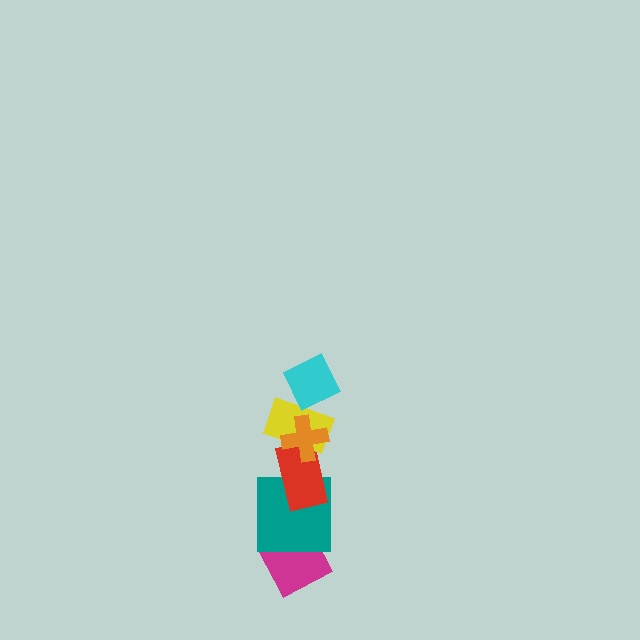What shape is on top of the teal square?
The red rectangle is on top of the teal square.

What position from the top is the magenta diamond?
The magenta diamond is 6th from the top.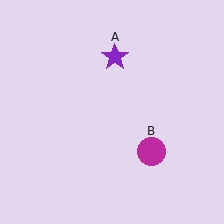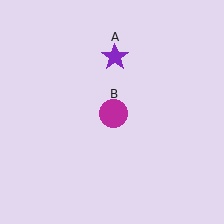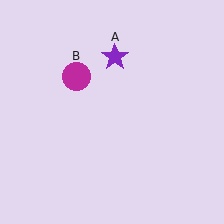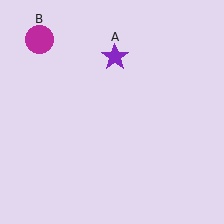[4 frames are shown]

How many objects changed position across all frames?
1 object changed position: magenta circle (object B).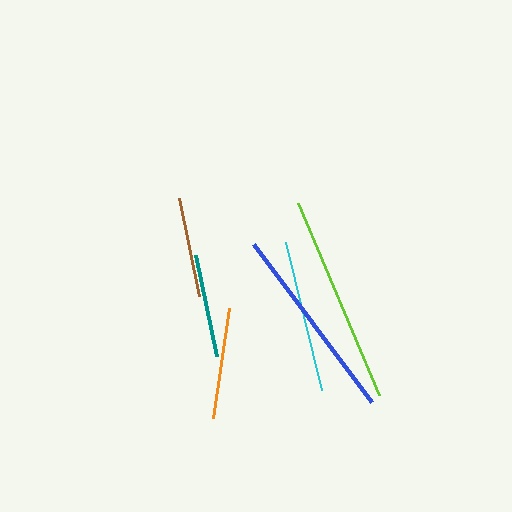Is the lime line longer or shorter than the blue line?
The lime line is longer than the blue line.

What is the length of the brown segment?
The brown segment is approximately 100 pixels long.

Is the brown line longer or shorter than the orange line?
The orange line is longer than the brown line.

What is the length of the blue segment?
The blue segment is approximately 198 pixels long.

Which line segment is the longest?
The lime line is the longest at approximately 208 pixels.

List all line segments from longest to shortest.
From longest to shortest: lime, blue, cyan, orange, teal, brown.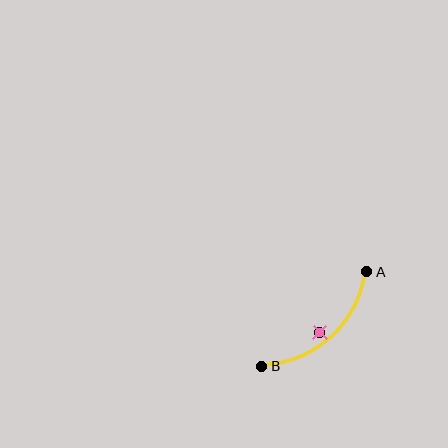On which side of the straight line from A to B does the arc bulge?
The arc bulges below and to the right of the straight line connecting A and B.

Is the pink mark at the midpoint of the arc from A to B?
No — the pink mark does not lie on the arc at all. It sits slightly inside the curve.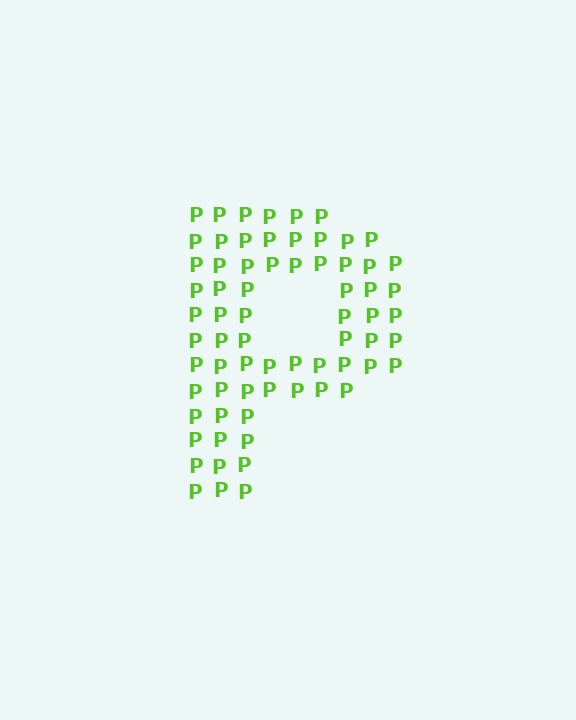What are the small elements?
The small elements are letter P's.